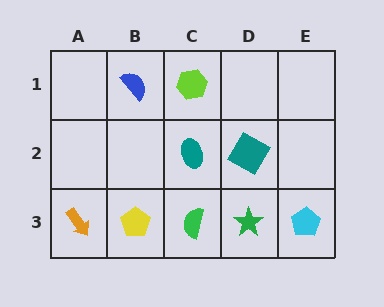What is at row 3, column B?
A yellow pentagon.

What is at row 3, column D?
A green star.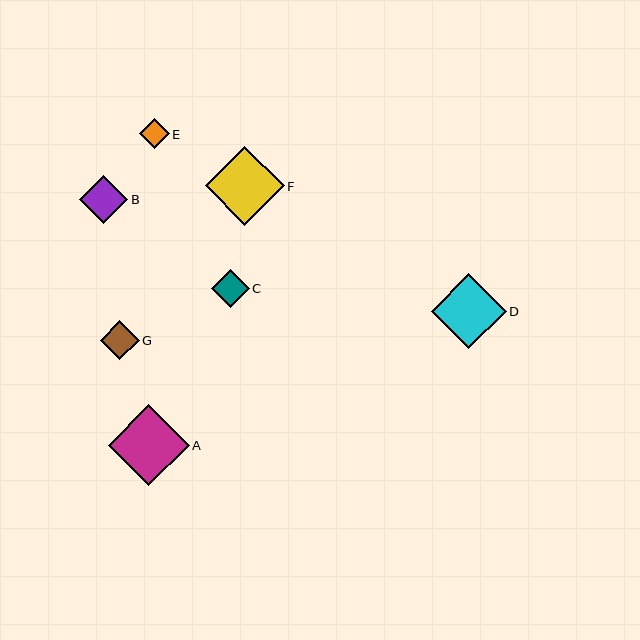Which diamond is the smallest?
Diamond E is the smallest with a size of approximately 29 pixels.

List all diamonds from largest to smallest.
From largest to smallest: A, F, D, B, G, C, E.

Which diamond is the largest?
Diamond A is the largest with a size of approximately 81 pixels.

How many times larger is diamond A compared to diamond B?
Diamond A is approximately 1.7 times the size of diamond B.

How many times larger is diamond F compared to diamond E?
Diamond F is approximately 2.7 times the size of diamond E.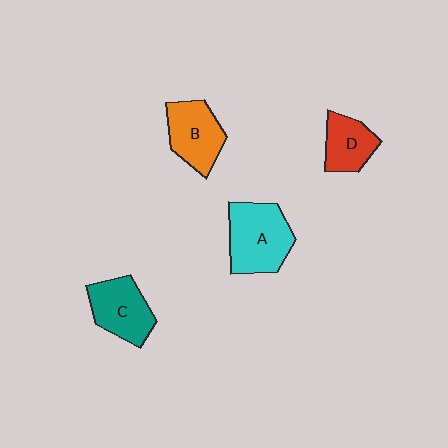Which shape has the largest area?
Shape A (cyan).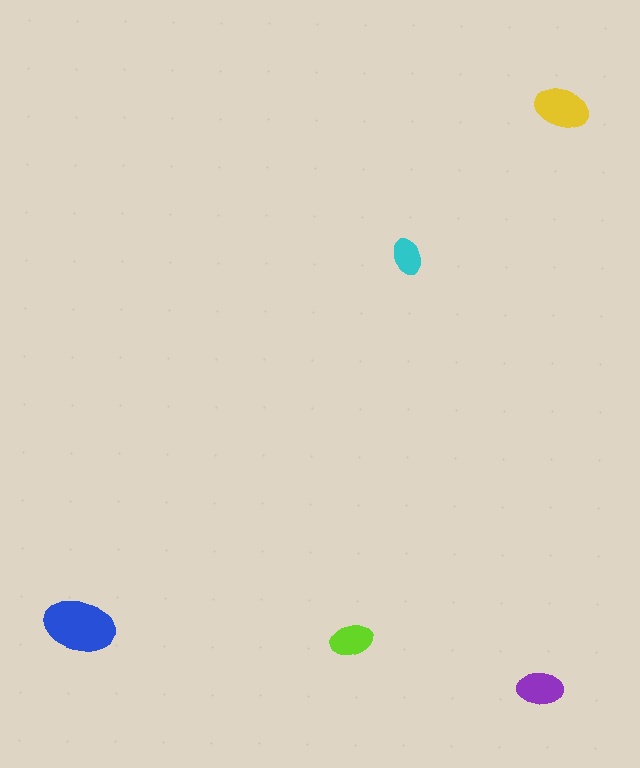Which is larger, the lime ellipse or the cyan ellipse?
The lime one.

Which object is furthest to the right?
The yellow ellipse is rightmost.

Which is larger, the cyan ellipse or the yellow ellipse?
The yellow one.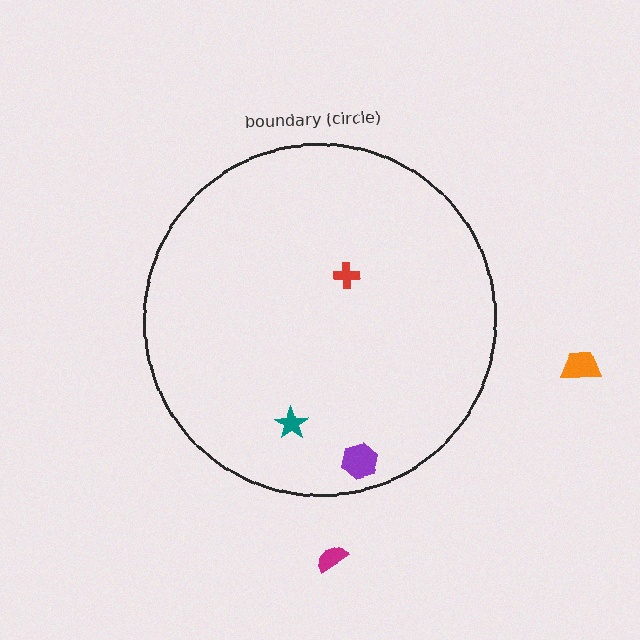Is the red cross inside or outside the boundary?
Inside.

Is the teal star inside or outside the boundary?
Inside.